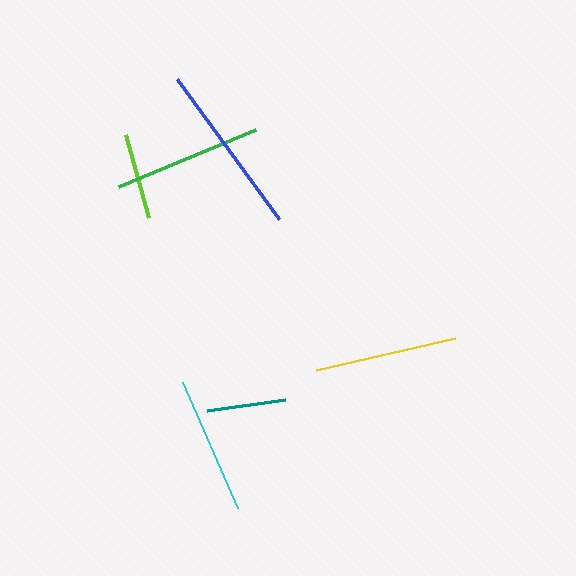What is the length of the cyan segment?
The cyan segment is approximately 138 pixels long.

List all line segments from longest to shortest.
From longest to shortest: blue, green, yellow, cyan, lime, teal.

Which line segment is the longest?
The blue line is the longest at approximately 173 pixels.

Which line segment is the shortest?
The teal line is the shortest at approximately 78 pixels.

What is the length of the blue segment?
The blue segment is approximately 173 pixels long.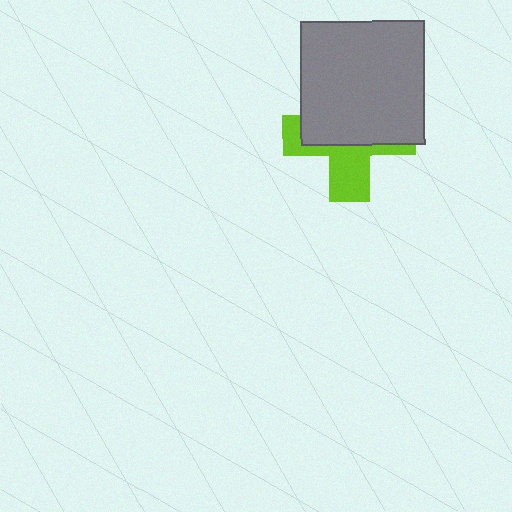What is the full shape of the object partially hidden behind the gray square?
The partially hidden object is a lime cross.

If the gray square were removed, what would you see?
You would see the complete lime cross.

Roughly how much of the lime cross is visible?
A small part of it is visible (roughly 41%).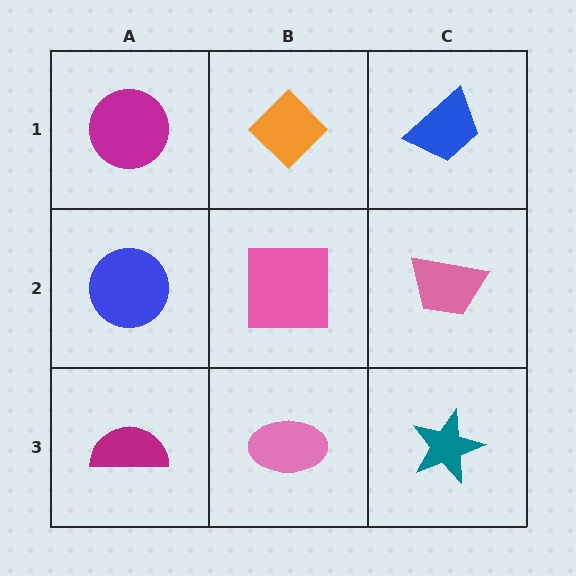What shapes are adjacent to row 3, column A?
A blue circle (row 2, column A), a pink ellipse (row 3, column B).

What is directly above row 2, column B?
An orange diamond.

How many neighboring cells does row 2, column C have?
3.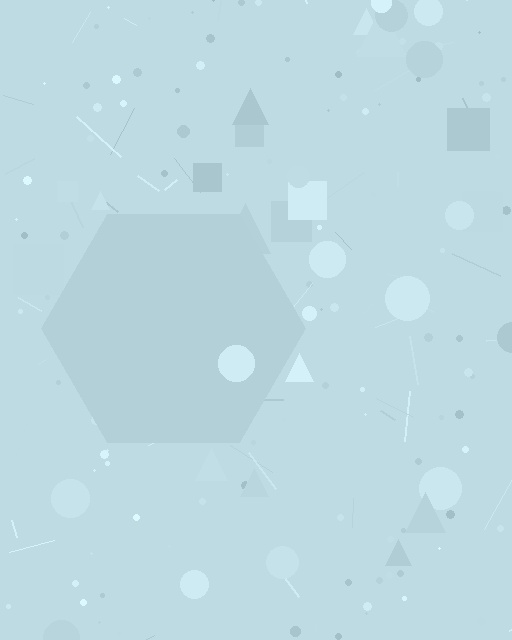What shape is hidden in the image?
A hexagon is hidden in the image.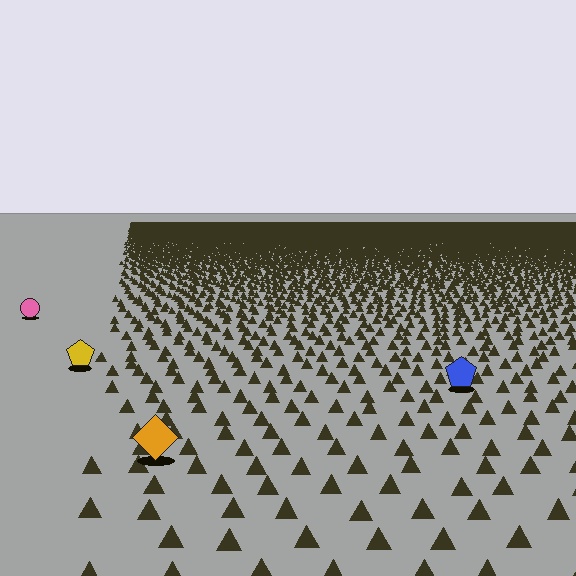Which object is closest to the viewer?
The orange diamond is closest. The texture marks near it are larger and more spread out.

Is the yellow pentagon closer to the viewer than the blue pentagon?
No. The blue pentagon is closer — you can tell from the texture gradient: the ground texture is coarser near it.